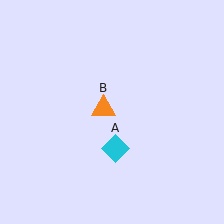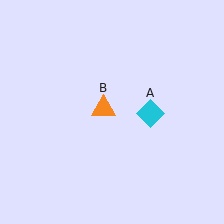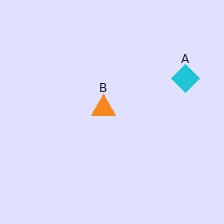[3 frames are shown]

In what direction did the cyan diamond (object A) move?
The cyan diamond (object A) moved up and to the right.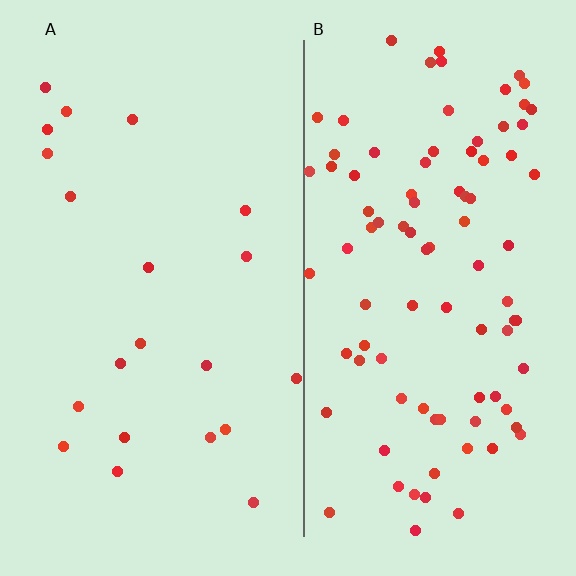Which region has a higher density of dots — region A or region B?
B (the right).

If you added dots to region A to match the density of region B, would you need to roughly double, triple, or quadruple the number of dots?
Approximately quadruple.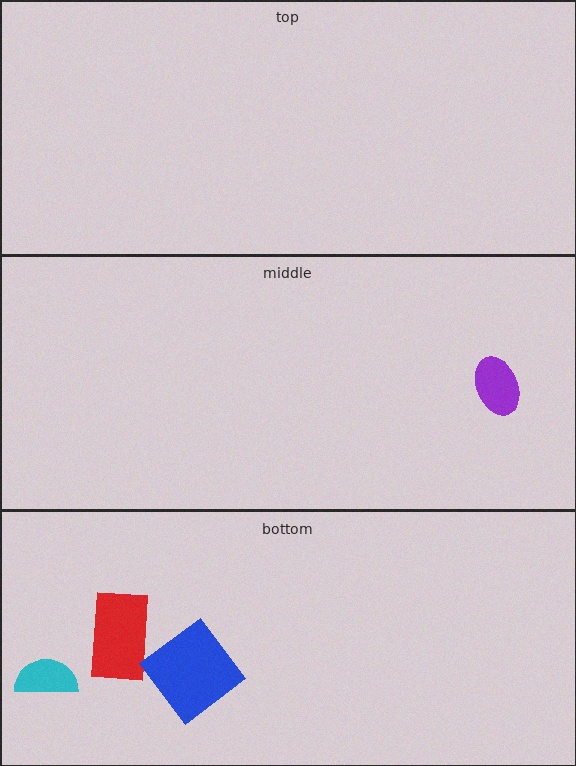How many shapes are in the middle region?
1.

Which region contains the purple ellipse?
The middle region.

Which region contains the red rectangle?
The bottom region.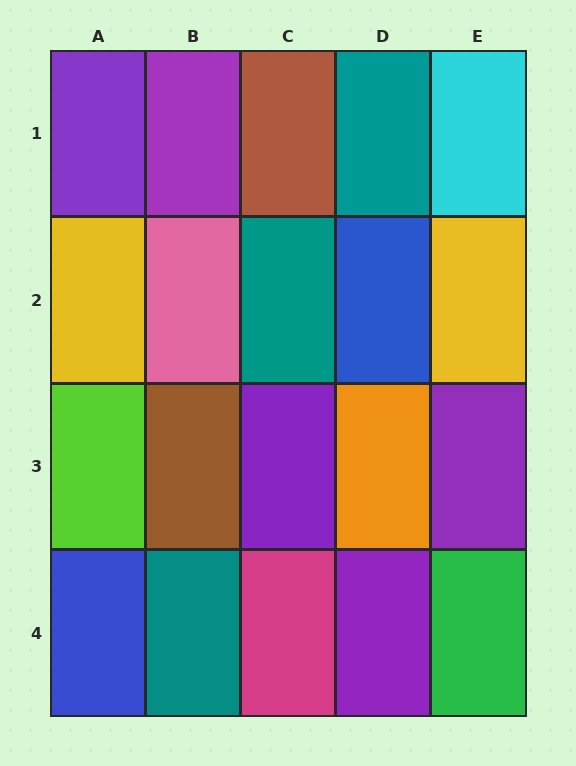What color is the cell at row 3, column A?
Lime.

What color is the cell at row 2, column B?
Pink.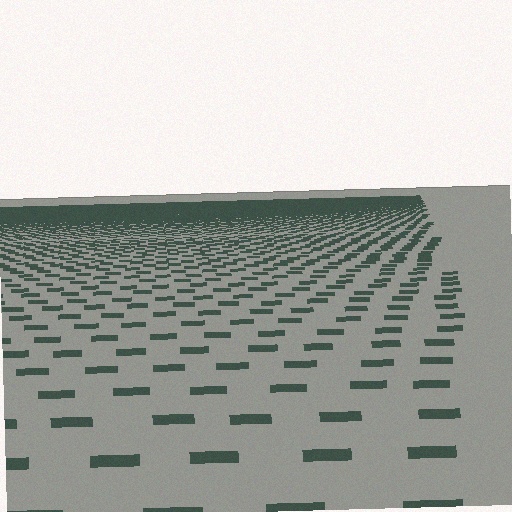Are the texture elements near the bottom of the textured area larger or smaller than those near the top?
Larger. Near the bottom, elements are closer to the viewer and appear at a bigger on-screen size.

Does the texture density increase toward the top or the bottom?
Density increases toward the top.